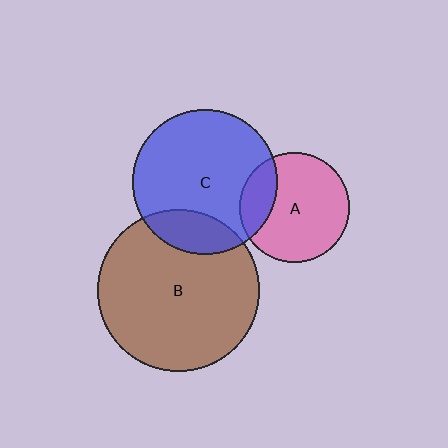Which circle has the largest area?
Circle B (brown).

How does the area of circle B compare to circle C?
Approximately 1.3 times.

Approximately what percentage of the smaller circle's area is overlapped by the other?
Approximately 20%.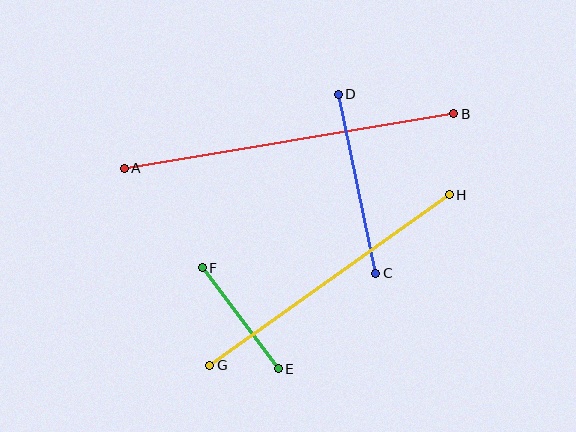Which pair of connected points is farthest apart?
Points A and B are farthest apart.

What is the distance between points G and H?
The distance is approximately 294 pixels.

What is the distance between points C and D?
The distance is approximately 183 pixels.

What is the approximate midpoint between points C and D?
The midpoint is at approximately (357, 184) pixels.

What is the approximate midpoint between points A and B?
The midpoint is at approximately (289, 141) pixels.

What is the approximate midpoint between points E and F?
The midpoint is at approximately (240, 318) pixels.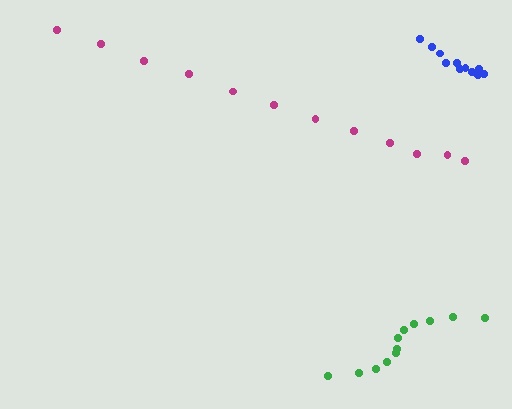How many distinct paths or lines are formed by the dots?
There are 3 distinct paths.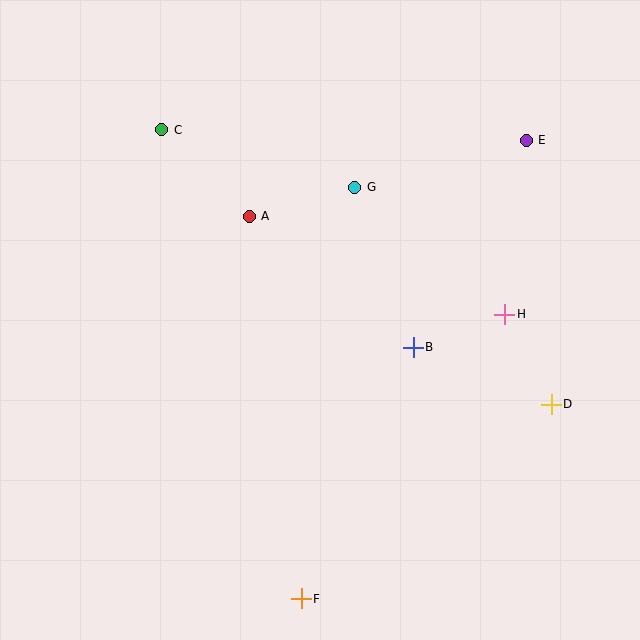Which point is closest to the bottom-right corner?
Point D is closest to the bottom-right corner.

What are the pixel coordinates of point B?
Point B is at (413, 347).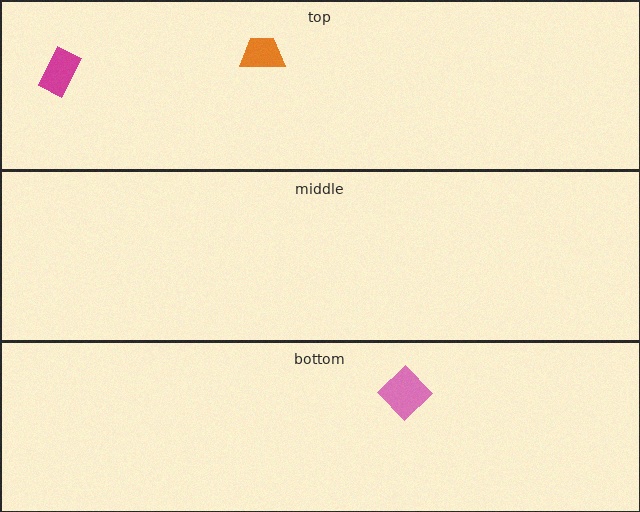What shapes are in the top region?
The orange trapezoid, the magenta rectangle.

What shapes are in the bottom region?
The pink diamond.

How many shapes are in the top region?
2.